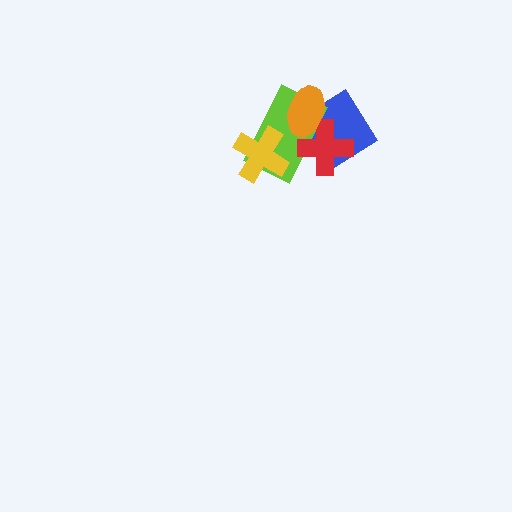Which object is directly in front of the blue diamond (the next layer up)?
The lime rectangle is directly in front of the blue diamond.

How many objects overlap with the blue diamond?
3 objects overlap with the blue diamond.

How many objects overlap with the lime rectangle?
4 objects overlap with the lime rectangle.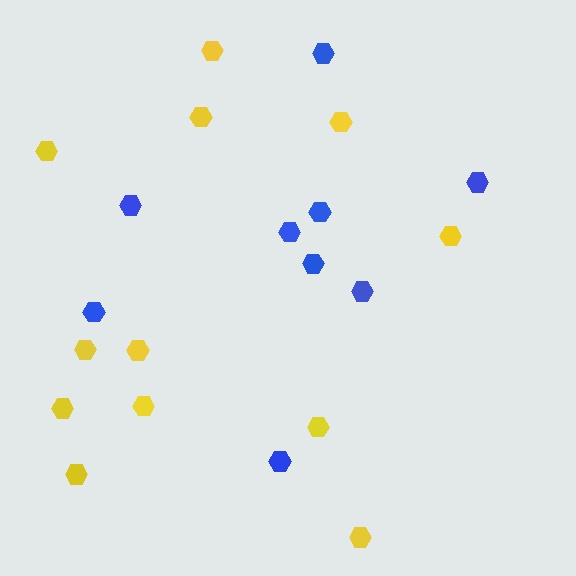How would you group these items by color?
There are 2 groups: one group of blue hexagons (9) and one group of yellow hexagons (12).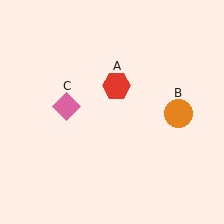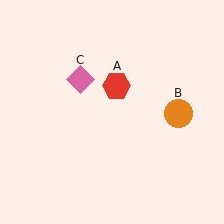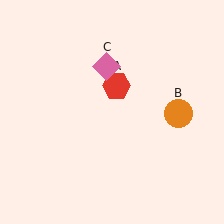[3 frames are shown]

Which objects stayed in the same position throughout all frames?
Red hexagon (object A) and orange circle (object B) remained stationary.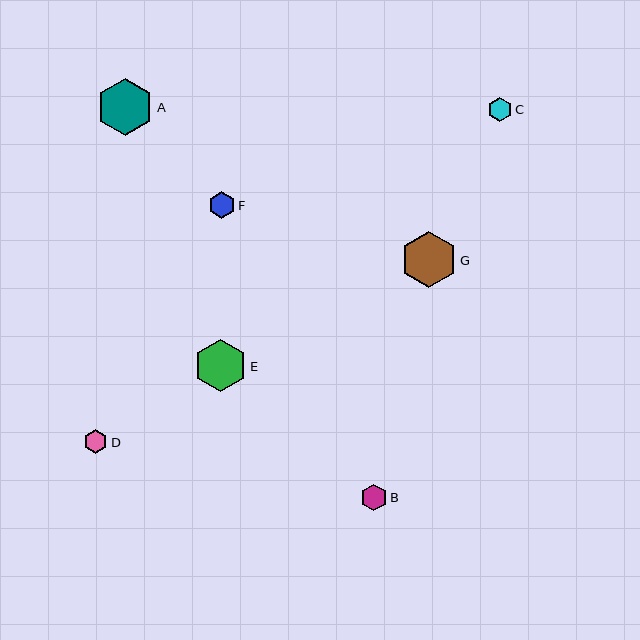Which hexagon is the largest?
Hexagon A is the largest with a size of approximately 57 pixels.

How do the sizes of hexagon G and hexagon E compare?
Hexagon G and hexagon E are approximately the same size.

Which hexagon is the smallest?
Hexagon C is the smallest with a size of approximately 23 pixels.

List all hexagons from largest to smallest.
From largest to smallest: A, G, E, B, F, D, C.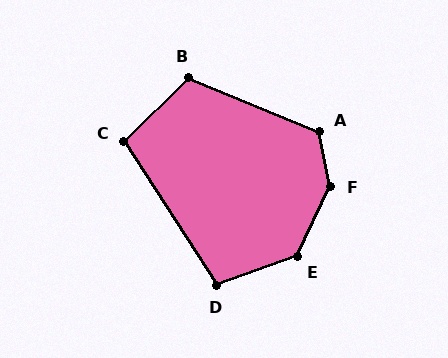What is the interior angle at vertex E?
Approximately 135 degrees (obtuse).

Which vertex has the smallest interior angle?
C, at approximately 102 degrees.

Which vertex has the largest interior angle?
F, at approximately 143 degrees.